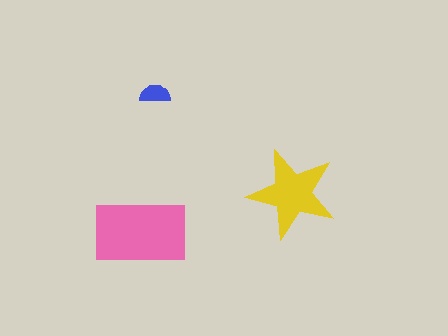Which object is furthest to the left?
The pink rectangle is leftmost.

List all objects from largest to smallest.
The pink rectangle, the yellow star, the blue semicircle.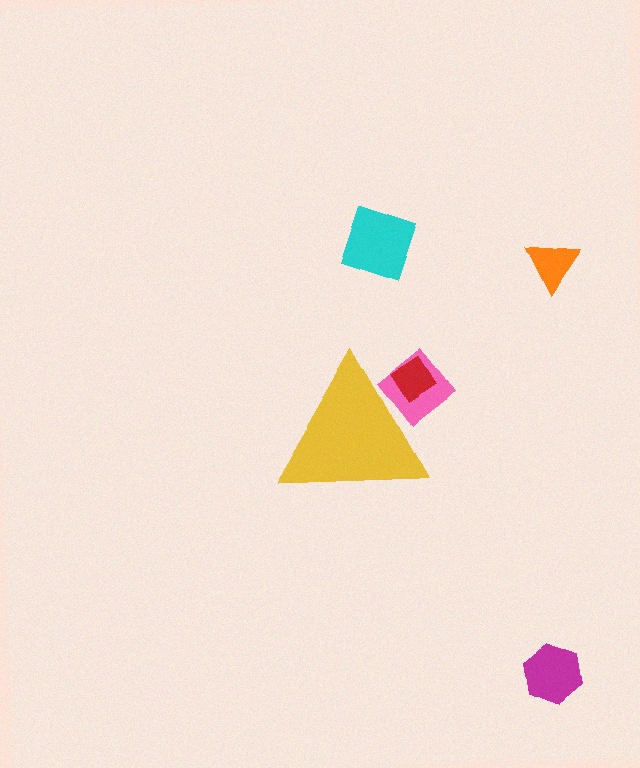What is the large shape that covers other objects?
A yellow triangle.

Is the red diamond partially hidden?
Yes, the red diamond is partially hidden behind the yellow triangle.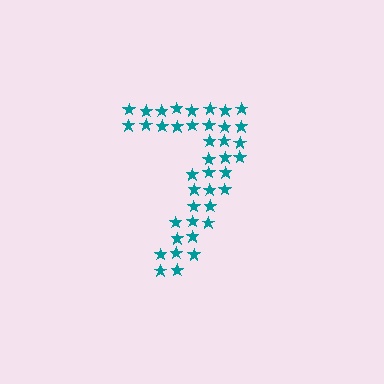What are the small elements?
The small elements are stars.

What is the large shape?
The large shape is the digit 7.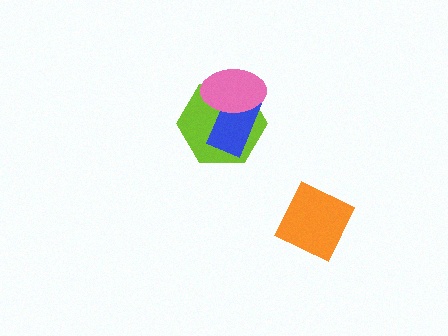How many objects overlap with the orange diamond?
0 objects overlap with the orange diamond.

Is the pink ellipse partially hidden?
No, no other shape covers it.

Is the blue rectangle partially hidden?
Yes, it is partially covered by another shape.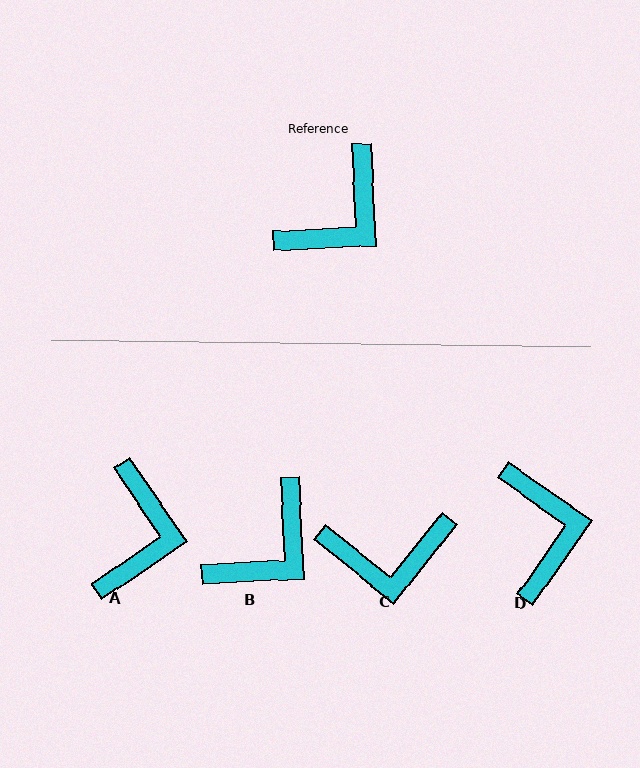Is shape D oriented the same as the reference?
No, it is off by about 52 degrees.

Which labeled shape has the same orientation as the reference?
B.